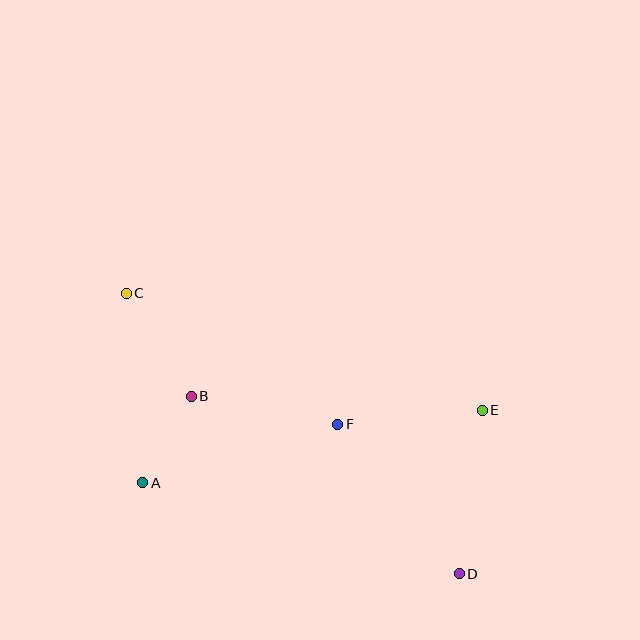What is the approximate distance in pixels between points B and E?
The distance between B and E is approximately 291 pixels.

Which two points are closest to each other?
Points A and B are closest to each other.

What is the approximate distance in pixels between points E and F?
The distance between E and F is approximately 145 pixels.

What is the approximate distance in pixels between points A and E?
The distance between A and E is approximately 347 pixels.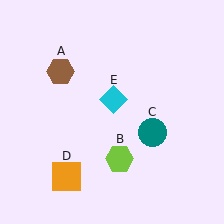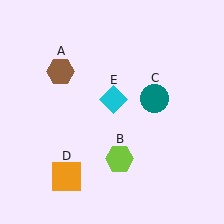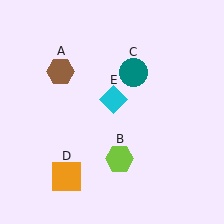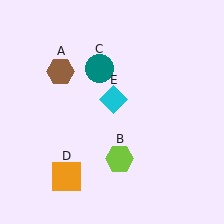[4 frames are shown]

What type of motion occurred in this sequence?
The teal circle (object C) rotated counterclockwise around the center of the scene.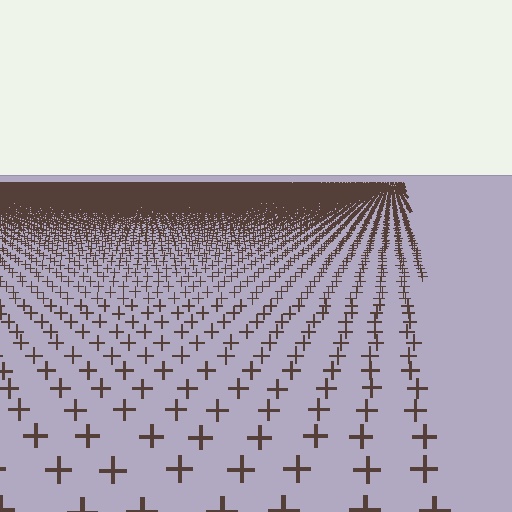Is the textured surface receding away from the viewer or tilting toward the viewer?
The surface is receding away from the viewer. Texture elements get smaller and denser toward the top.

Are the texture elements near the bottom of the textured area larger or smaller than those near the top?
Larger. Near the bottom, elements are closer to the viewer and appear at a bigger on-screen size.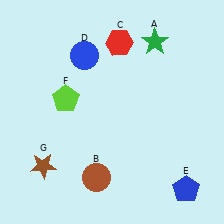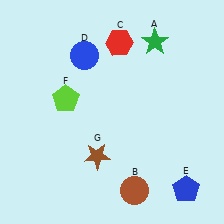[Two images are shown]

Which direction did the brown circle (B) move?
The brown circle (B) moved right.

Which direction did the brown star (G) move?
The brown star (G) moved right.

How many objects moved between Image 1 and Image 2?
2 objects moved between the two images.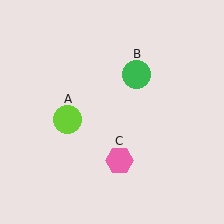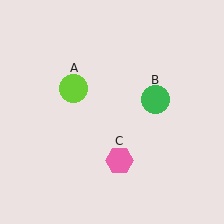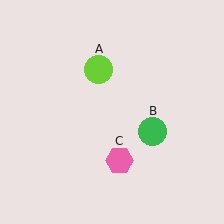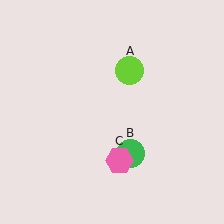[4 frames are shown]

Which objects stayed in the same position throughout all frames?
Pink hexagon (object C) remained stationary.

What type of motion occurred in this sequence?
The lime circle (object A), green circle (object B) rotated clockwise around the center of the scene.